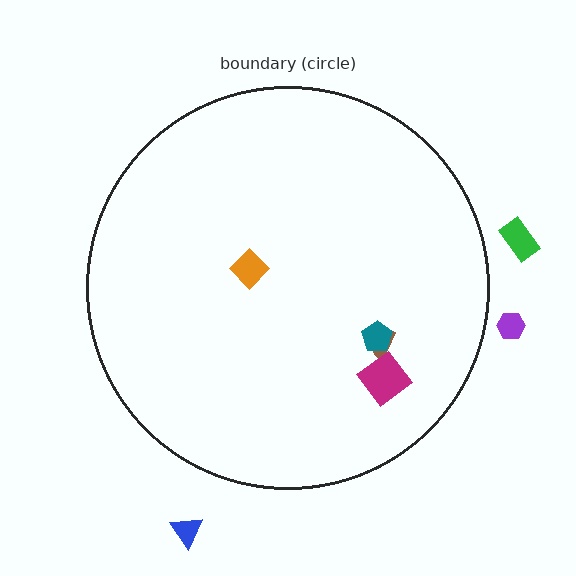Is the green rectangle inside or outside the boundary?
Outside.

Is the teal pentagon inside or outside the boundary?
Inside.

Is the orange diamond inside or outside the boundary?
Inside.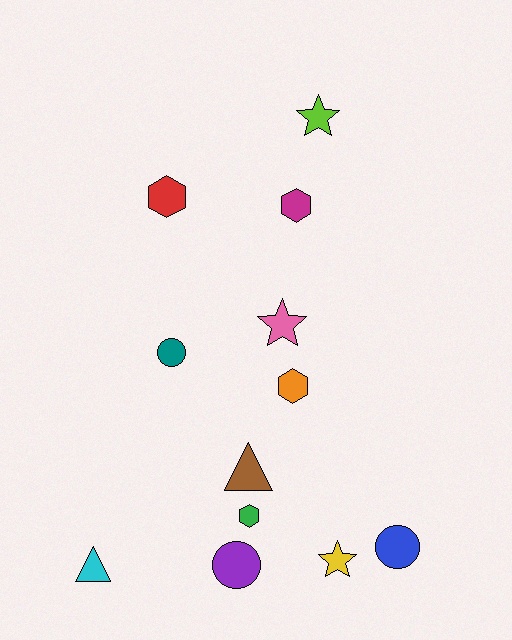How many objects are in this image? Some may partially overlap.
There are 12 objects.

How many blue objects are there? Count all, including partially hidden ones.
There is 1 blue object.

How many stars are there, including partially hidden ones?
There are 3 stars.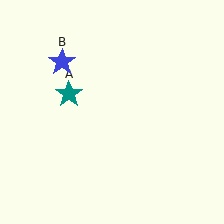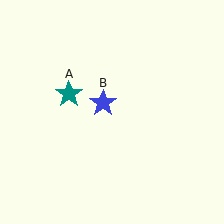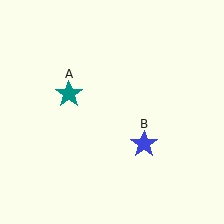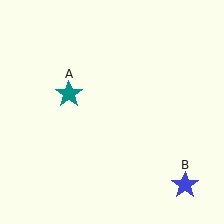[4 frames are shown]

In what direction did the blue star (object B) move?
The blue star (object B) moved down and to the right.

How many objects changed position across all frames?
1 object changed position: blue star (object B).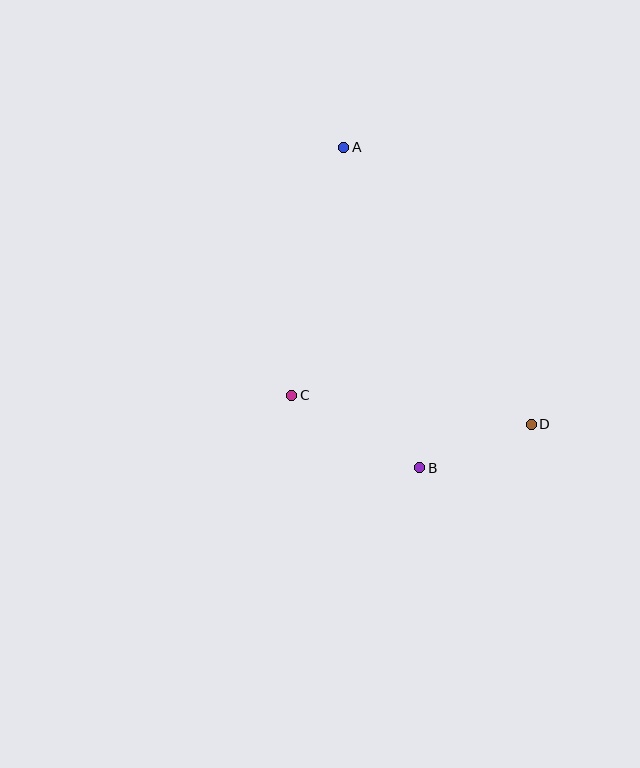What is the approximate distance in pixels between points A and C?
The distance between A and C is approximately 254 pixels.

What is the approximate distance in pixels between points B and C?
The distance between B and C is approximately 147 pixels.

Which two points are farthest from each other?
Points A and D are farthest from each other.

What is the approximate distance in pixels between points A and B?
The distance between A and B is approximately 329 pixels.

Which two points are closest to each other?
Points B and D are closest to each other.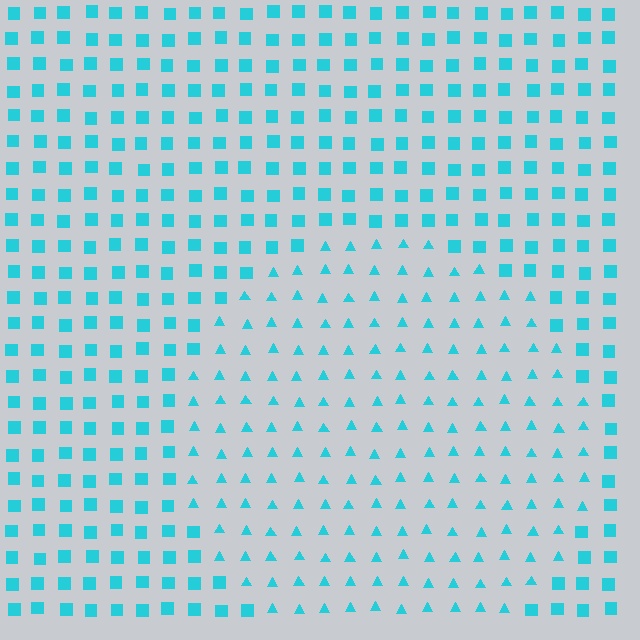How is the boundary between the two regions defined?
The boundary is defined by a change in element shape: triangles inside vs. squares outside. All elements share the same color and spacing.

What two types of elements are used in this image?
The image uses triangles inside the circle region and squares outside it.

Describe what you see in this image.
The image is filled with small cyan elements arranged in a uniform grid. A circle-shaped region contains triangles, while the surrounding area contains squares. The boundary is defined purely by the change in element shape.